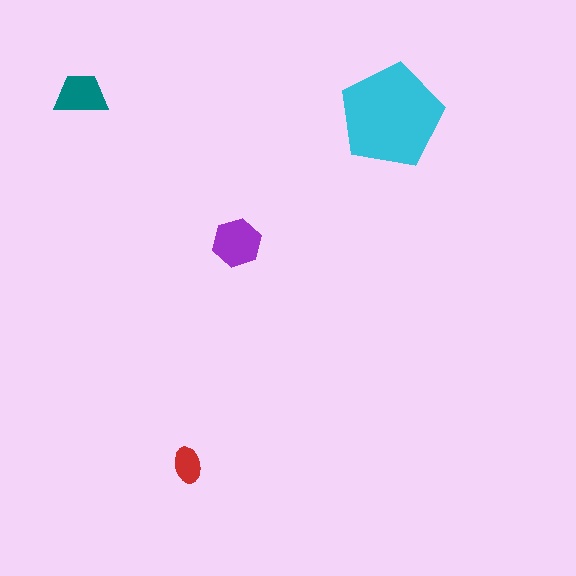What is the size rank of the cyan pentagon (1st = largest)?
1st.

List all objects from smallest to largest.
The red ellipse, the teal trapezoid, the purple hexagon, the cyan pentagon.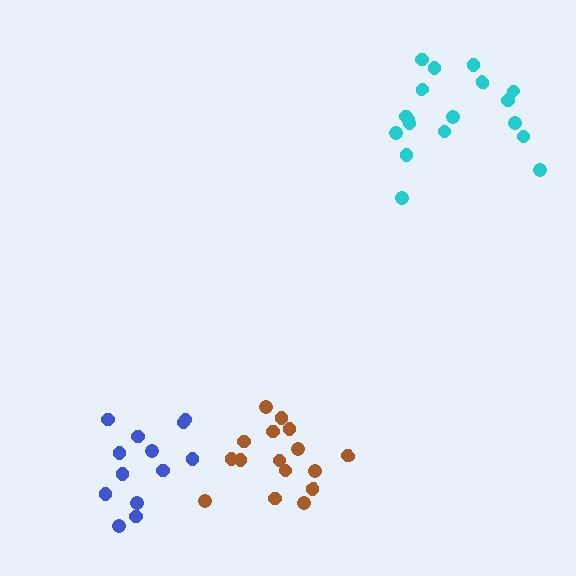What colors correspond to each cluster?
The clusters are colored: cyan, blue, brown.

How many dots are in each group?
Group 1: 18 dots, Group 2: 13 dots, Group 3: 16 dots (47 total).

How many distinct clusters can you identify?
There are 3 distinct clusters.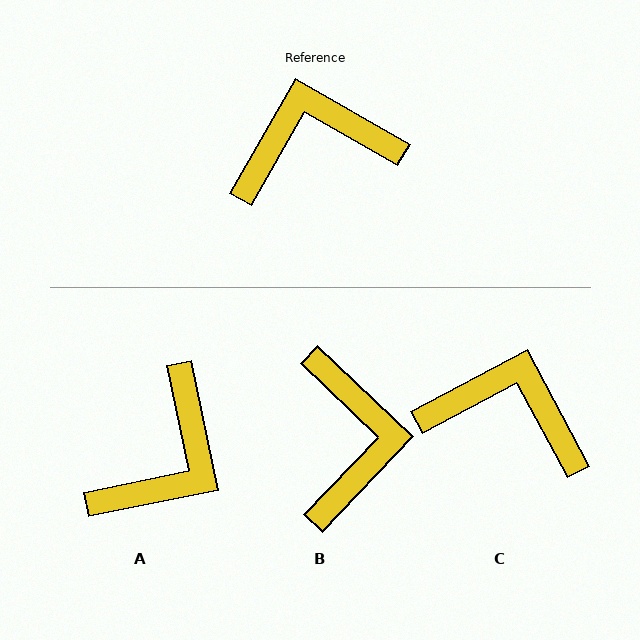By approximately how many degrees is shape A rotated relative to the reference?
Approximately 139 degrees clockwise.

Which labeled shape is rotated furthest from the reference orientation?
A, about 139 degrees away.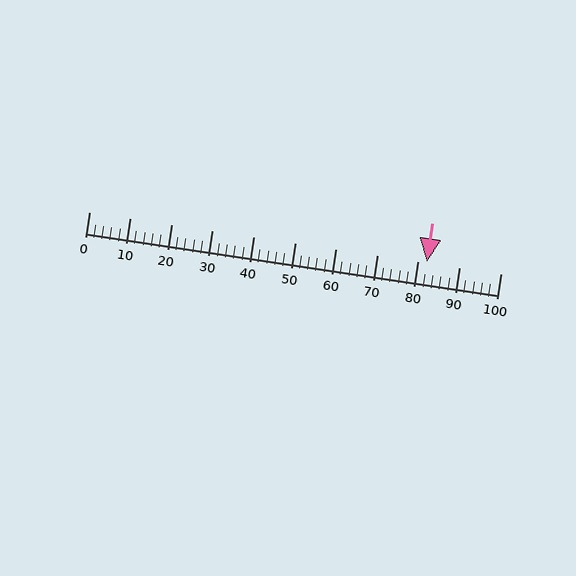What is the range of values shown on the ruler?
The ruler shows values from 0 to 100.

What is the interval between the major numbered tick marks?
The major tick marks are spaced 10 units apart.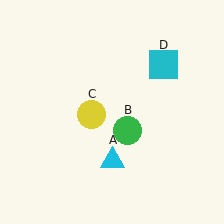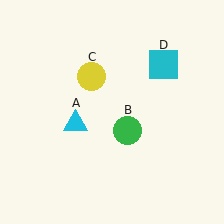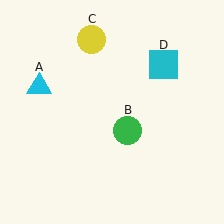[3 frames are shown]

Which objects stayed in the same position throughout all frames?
Green circle (object B) and cyan square (object D) remained stationary.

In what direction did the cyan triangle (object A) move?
The cyan triangle (object A) moved up and to the left.